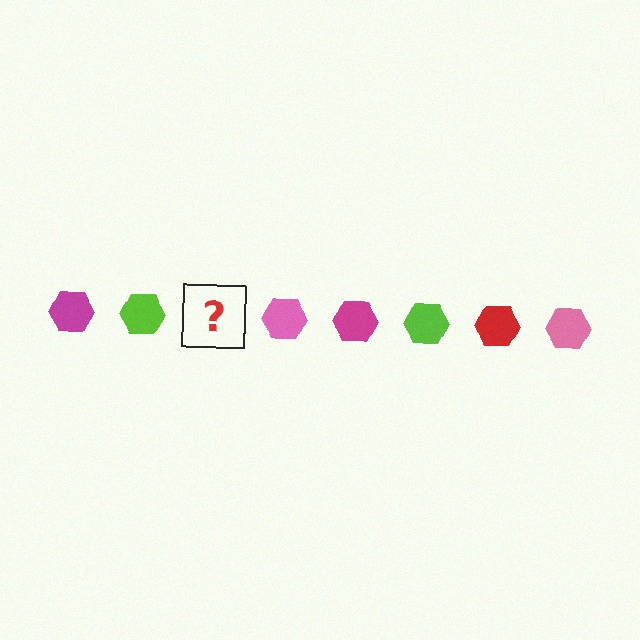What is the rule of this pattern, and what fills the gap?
The rule is that the pattern cycles through magenta, lime, red, pink hexagons. The gap should be filled with a red hexagon.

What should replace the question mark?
The question mark should be replaced with a red hexagon.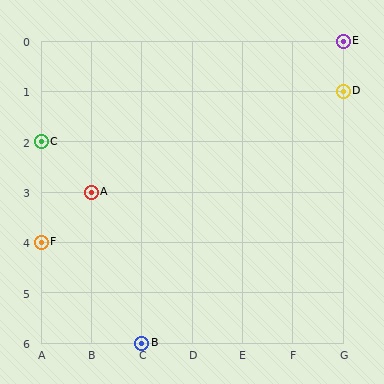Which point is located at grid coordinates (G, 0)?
Point E is at (G, 0).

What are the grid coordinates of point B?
Point B is at grid coordinates (C, 6).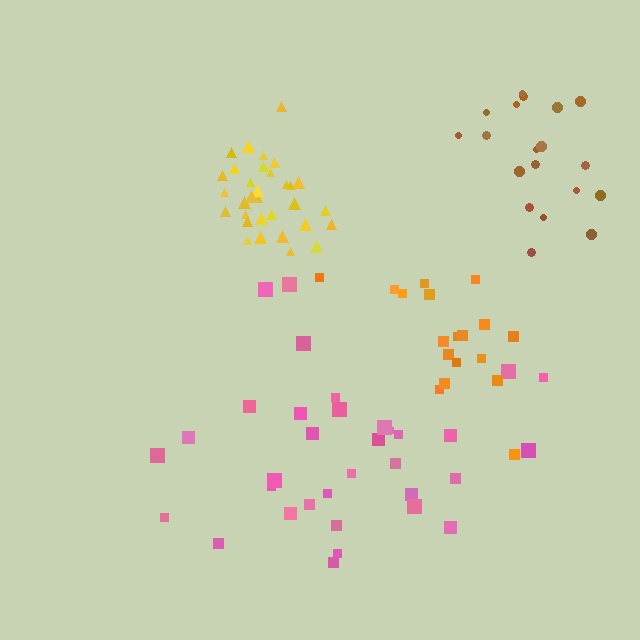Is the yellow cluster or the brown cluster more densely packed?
Yellow.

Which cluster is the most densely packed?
Yellow.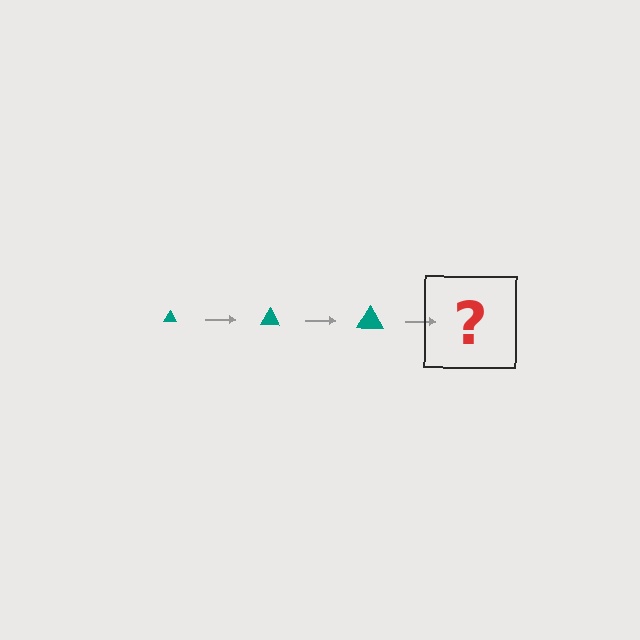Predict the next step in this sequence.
The next step is a teal triangle, larger than the previous one.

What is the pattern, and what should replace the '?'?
The pattern is that the triangle gets progressively larger each step. The '?' should be a teal triangle, larger than the previous one.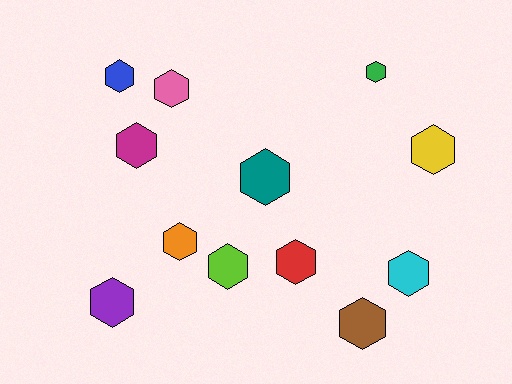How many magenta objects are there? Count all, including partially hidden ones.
There is 1 magenta object.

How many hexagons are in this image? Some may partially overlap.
There are 12 hexagons.